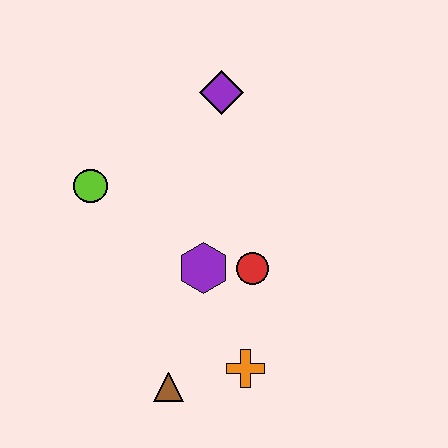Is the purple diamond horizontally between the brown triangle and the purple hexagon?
No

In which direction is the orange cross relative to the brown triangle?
The orange cross is to the right of the brown triangle.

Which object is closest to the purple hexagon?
The red circle is closest to the purple hexagon.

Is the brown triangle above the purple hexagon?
No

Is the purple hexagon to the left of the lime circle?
No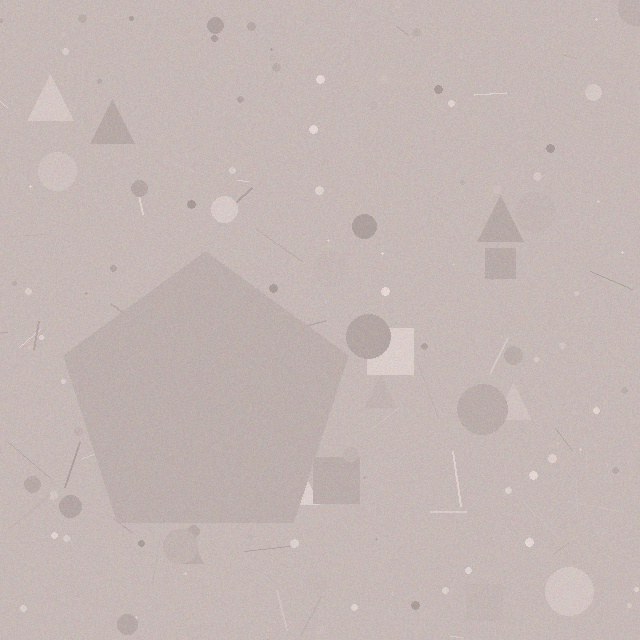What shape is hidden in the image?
A pentagon is hidden in the image.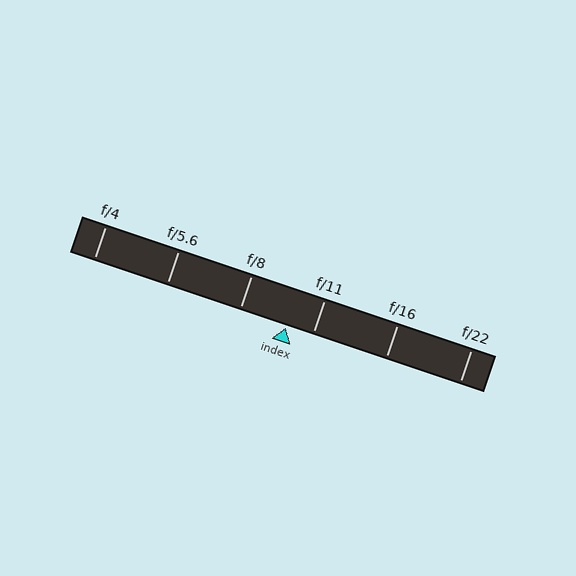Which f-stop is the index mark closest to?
The index mark is closest to f/11.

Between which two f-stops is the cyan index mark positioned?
The index mark is between f/8 and f/11.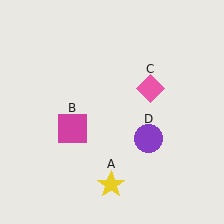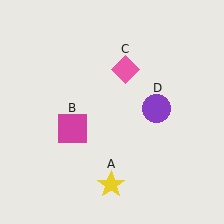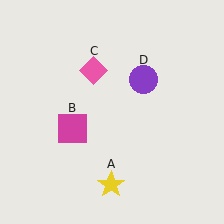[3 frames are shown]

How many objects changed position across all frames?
2 objects changed position: pink diamond (object C), purple circle (object D).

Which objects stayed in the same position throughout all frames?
Yellow star (object A) and magenta square (object B) remained stationary.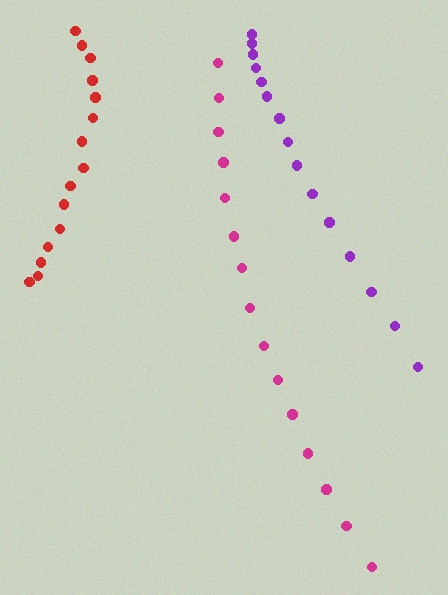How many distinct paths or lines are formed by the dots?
There are 3 distinct paths.